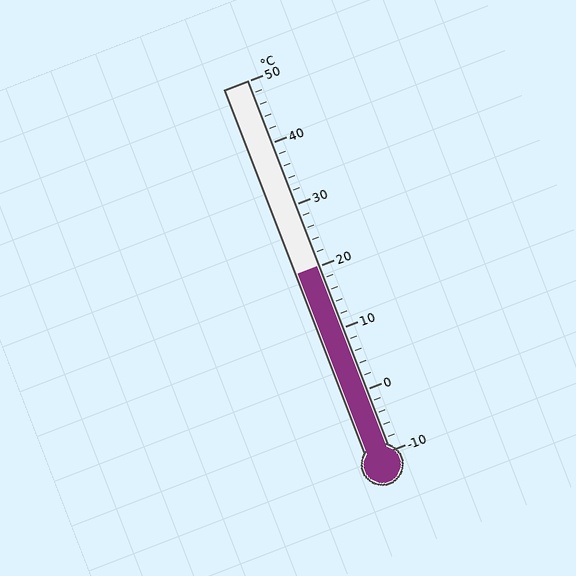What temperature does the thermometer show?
The thermometer shows approximately 20°C.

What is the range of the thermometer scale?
The thermometer scale ranges from -10°C to 50°C.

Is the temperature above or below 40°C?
The temperature is below 40°C.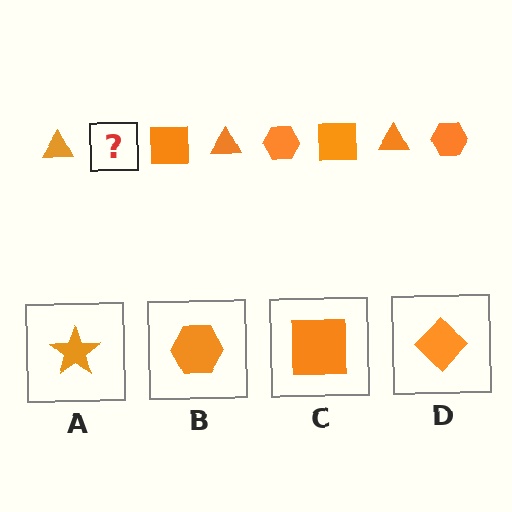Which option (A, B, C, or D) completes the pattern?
B.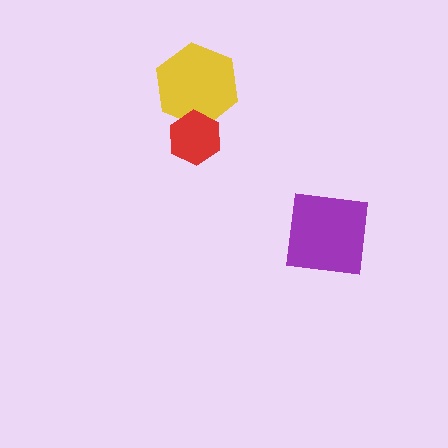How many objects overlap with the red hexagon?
1 object overlaps with the red hexagon.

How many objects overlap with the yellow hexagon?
1 object overlaps with the yellow hexagon.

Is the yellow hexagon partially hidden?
Yes, it is partially covered by another shape.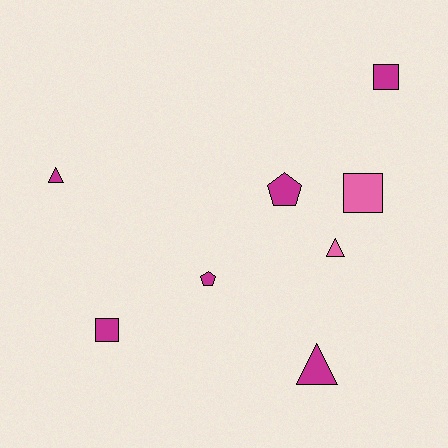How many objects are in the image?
There are 8 objects.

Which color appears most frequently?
Magenta, with 6 objects.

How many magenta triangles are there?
There are 2 magenta triangles.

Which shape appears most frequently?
Square, with 3 objects.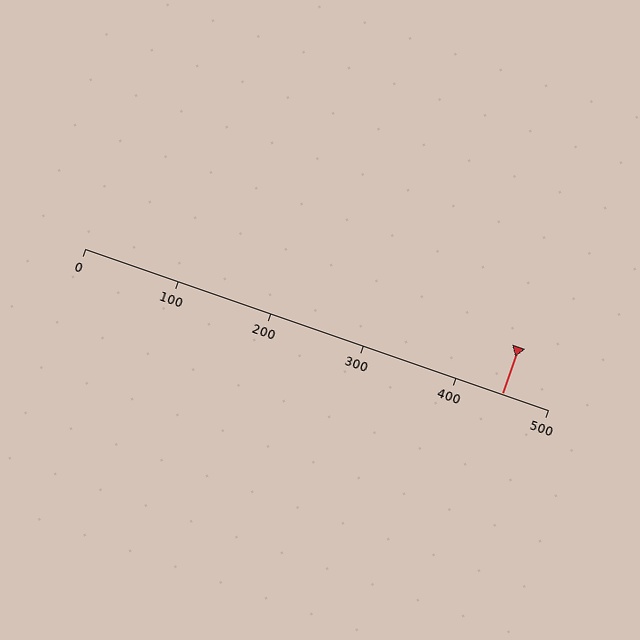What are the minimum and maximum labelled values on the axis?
The axis runs from 0 to 500.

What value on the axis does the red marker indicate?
The marker indicates approximately 450.